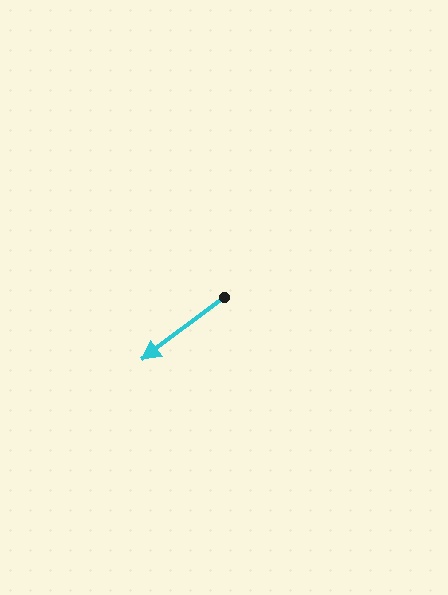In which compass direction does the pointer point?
Southwest.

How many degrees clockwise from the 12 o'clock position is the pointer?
Approximately 233 degrees.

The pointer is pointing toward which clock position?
Roughly 8 o'clock.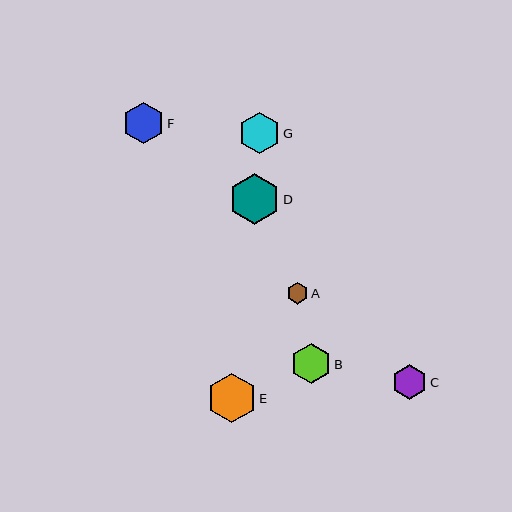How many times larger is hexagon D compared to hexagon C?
Hexagon D is approximately 1.5 times the size of hexagon C.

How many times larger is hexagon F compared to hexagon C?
Hexagon F is approximately 1.2 times the size of hexagon C.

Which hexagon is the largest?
Hexagon D is the largest with a size of approximately 51 pixels.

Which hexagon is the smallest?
Hexagon A is the smallest with a size of approximately 22 pixels.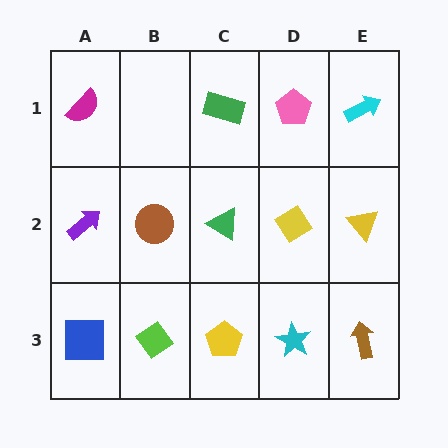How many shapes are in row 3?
5 shapes.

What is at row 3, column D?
A cyan star.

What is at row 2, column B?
A brown circle.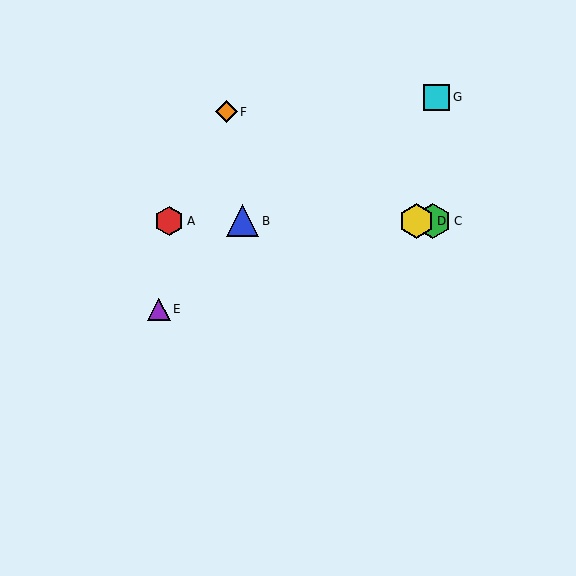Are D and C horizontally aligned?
Yes, both are at y≈221.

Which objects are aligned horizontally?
Objects A, B, C, D are aligned horizontally.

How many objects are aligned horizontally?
4 objects (A, B, C, D) are aligned horizontally.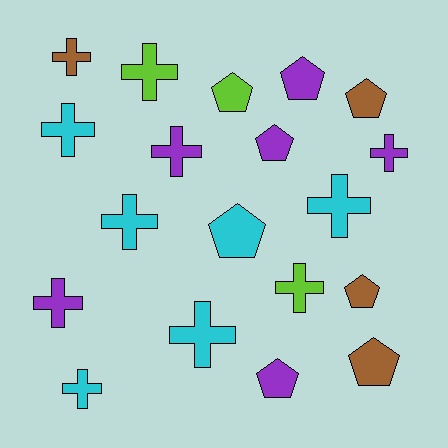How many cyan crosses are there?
There are 5 cyan crosses.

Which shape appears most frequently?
Cross, with 11 objects.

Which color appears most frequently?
Purple, with 6 objects.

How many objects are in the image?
There are 19 objects.